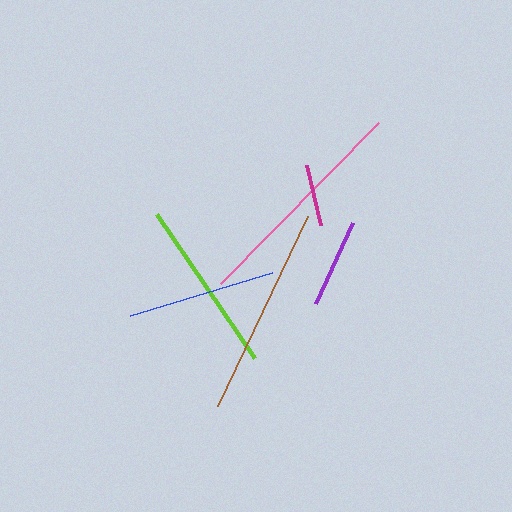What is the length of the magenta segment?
The magenta segment is approximately 62 pixels long.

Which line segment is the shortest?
The magenta line is the shortest at approximately 62 pixels.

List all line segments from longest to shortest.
From longest to shortest: pink, brown, lime, blue, purple, magenta.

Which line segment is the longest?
The pink line is the longest at approximately 226 pixels.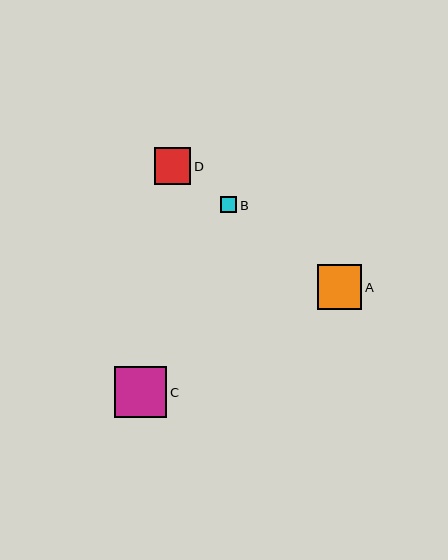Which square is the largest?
Square C is the largest with a size of approximately 52 pixels.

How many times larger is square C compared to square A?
Square C is approximately 1.2 times the size of square A.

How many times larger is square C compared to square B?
Square C is approximately 3.2 times the size of square B.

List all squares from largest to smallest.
From largest to smallest: C, A, D, B.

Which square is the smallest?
Square B is the smallest with a size of approximately 16 pixels.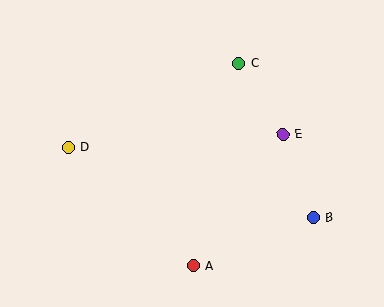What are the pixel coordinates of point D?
Point D is at (68, 147).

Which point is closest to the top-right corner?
Point C is closest to the top-right corner.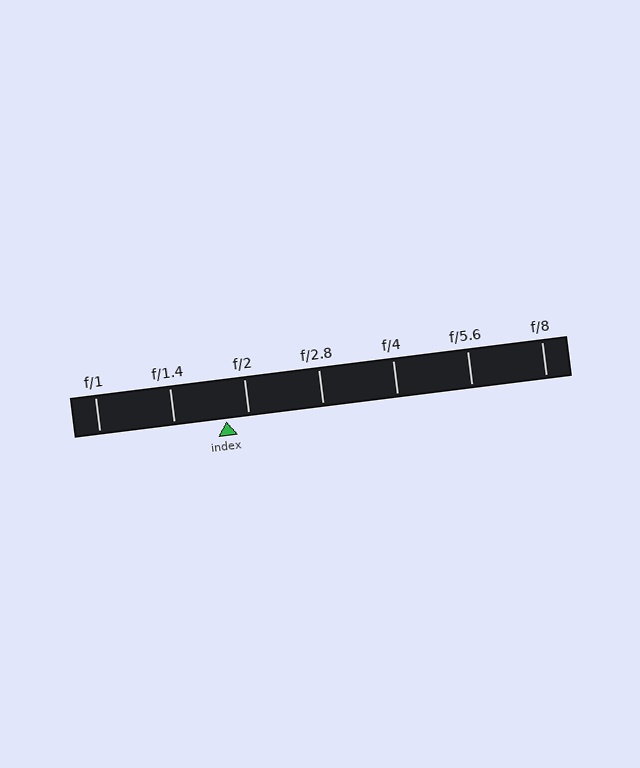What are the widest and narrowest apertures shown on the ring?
The widest aperture shown is f/1 and the narrowest is f/8.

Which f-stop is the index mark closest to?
The index mark is closest to f/2.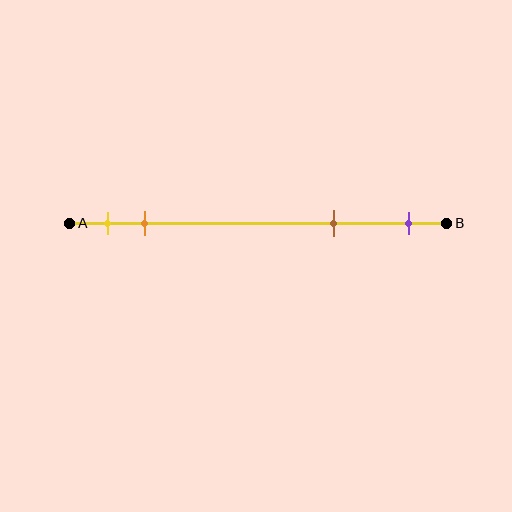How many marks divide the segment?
There are 4 marks dividing the segment.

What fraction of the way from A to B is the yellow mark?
The yellow mark is approximately 10% (0.1) of the way from A to B.